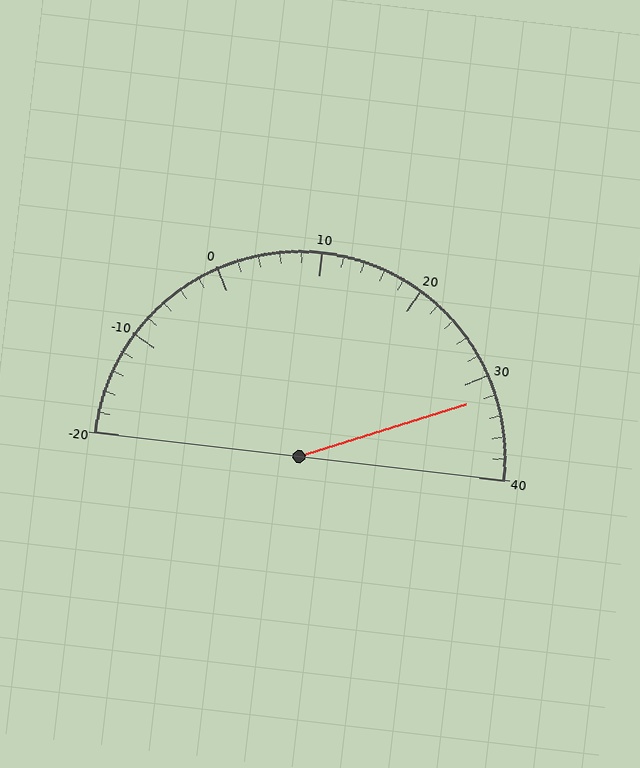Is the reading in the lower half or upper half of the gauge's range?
The reading is in the upper half of the range (-20 to 40).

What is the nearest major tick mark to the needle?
The nearest major tick mark is 30.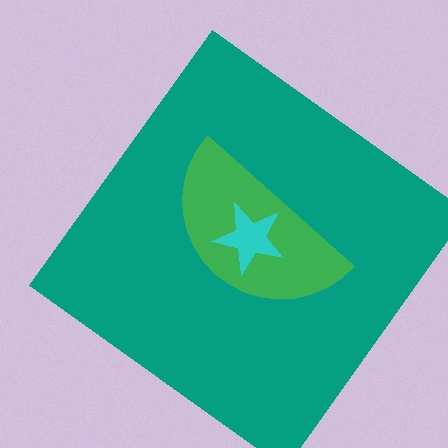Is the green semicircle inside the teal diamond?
Yes.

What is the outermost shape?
The teal diamond.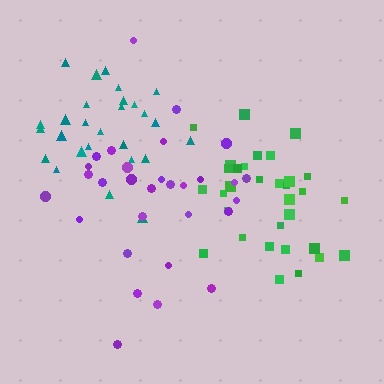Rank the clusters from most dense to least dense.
teal, green, purple.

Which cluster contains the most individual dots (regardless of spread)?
Green (32).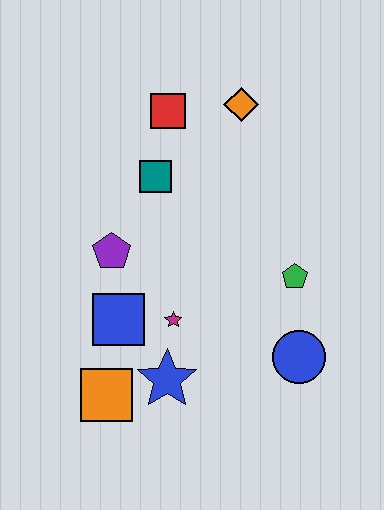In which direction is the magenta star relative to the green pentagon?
The magenta star is to the left of the green pentagon.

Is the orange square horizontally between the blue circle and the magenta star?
No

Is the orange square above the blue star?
No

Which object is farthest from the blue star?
The orange diamond is farthest from the blue star.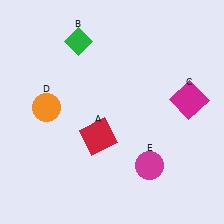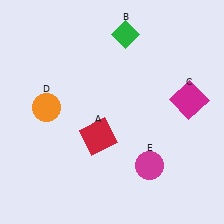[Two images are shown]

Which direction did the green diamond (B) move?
The green diamond (B) moved right.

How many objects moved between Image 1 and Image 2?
1 object moved between the two images.